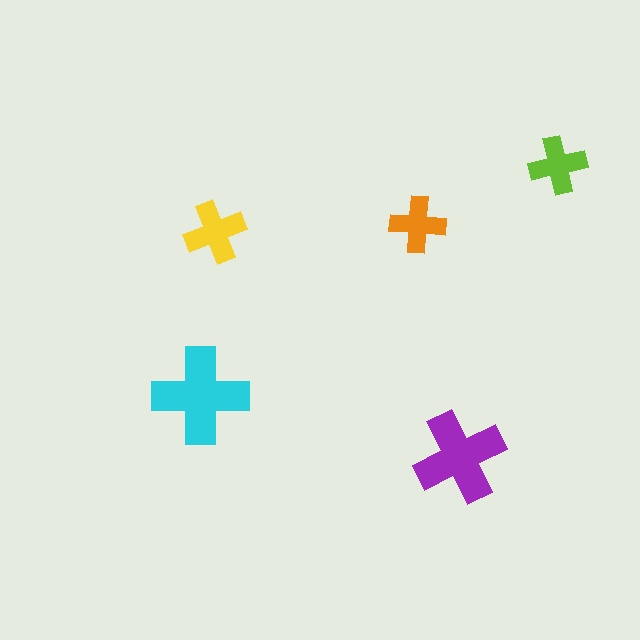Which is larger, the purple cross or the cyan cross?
The cyan one.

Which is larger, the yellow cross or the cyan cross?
The cyan one.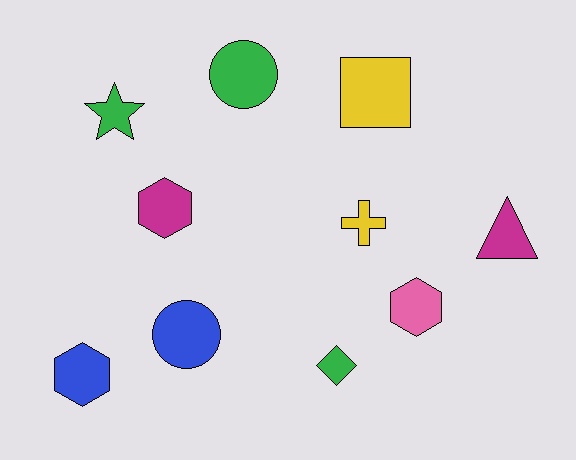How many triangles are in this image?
There is 1 triangle.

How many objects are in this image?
There are 10 objects.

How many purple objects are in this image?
There are no purple objects.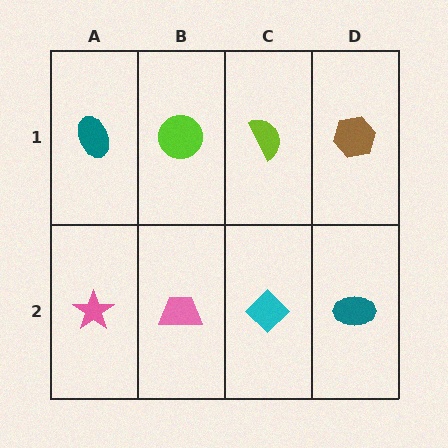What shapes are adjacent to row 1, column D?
A teal ellipse (row 2, column D), a lime semicircle (row 1, column C).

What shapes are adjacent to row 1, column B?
A pink trapezoid (row 2, column B), a teal ellipse (row 1, column A), a lime semicircle (row 1, column C).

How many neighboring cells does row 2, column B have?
3.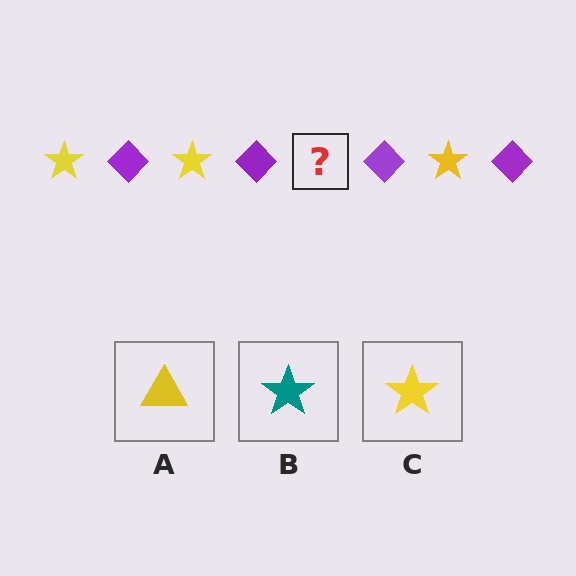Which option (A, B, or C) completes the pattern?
C.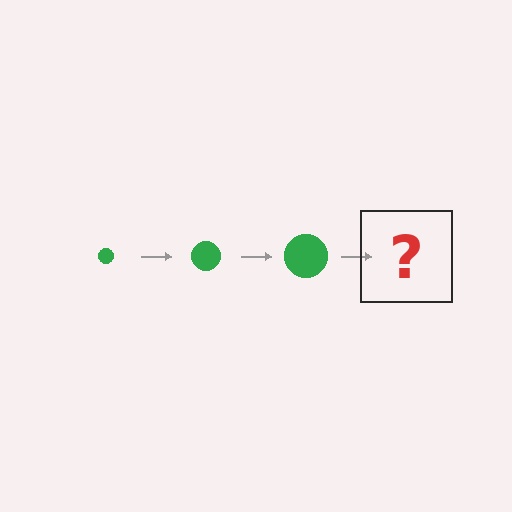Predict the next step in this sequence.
The next step is a green circle, larger than the previous one.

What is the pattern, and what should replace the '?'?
The pattern is that the circle gets progressively larger each step. The '?' should be a green circle, larger than the previous one.